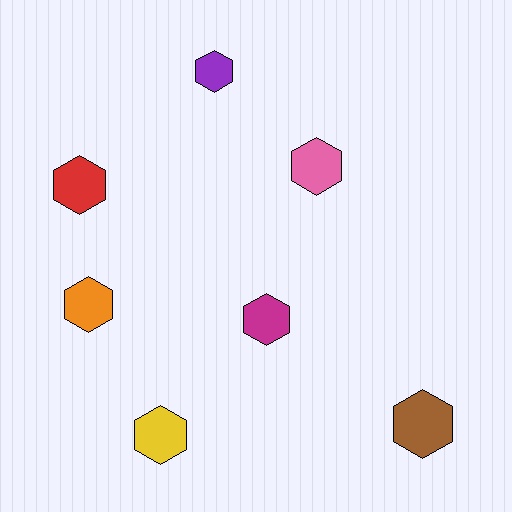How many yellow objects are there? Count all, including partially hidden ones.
There is 1 yellow object.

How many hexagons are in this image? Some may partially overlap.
There are 7 hexagons.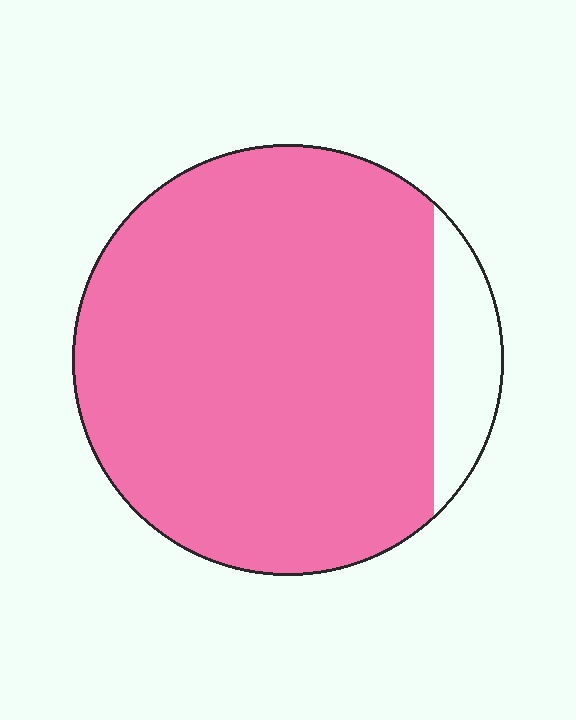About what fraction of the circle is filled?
About nine tenths (9/10).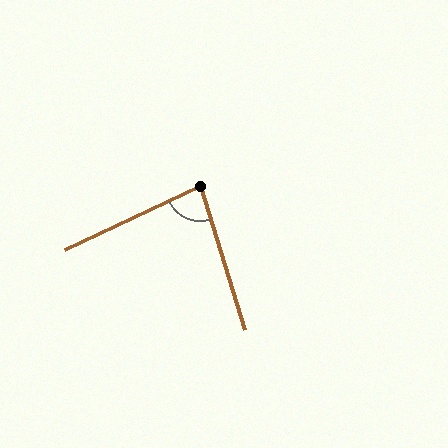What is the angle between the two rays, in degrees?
Approximately 82 degrees.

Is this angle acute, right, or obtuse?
It is acute.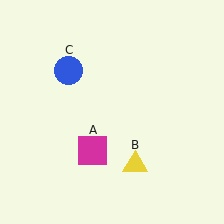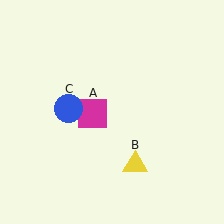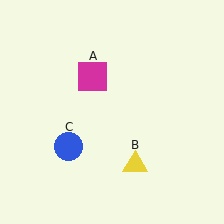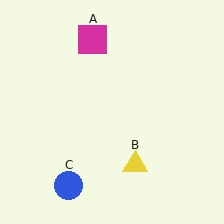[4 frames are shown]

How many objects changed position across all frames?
2 objects changed position: magenta square (object A), blue circle (object C).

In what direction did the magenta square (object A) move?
The magenta square (object A) moved up.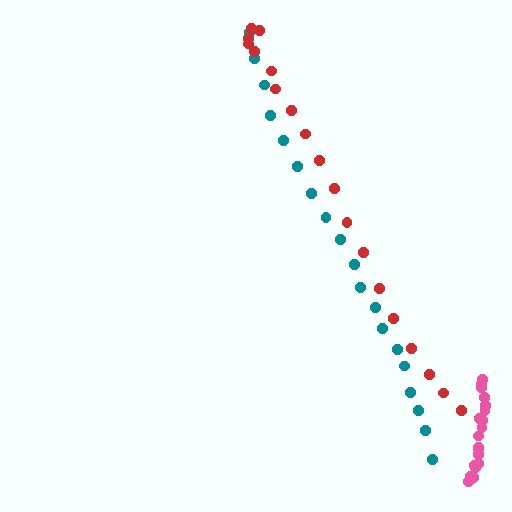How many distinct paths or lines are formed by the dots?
There are 3 distinct paths.